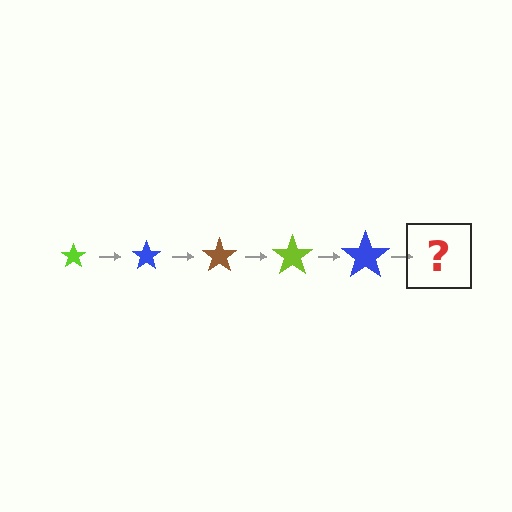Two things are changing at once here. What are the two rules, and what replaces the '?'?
The two rules are that the star grows larger each step and the color cycles through lime, blue, and brown. The '?' should be a brown star, larger than the previous one.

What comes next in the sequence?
The next element should be a brown star, larger than the previous one.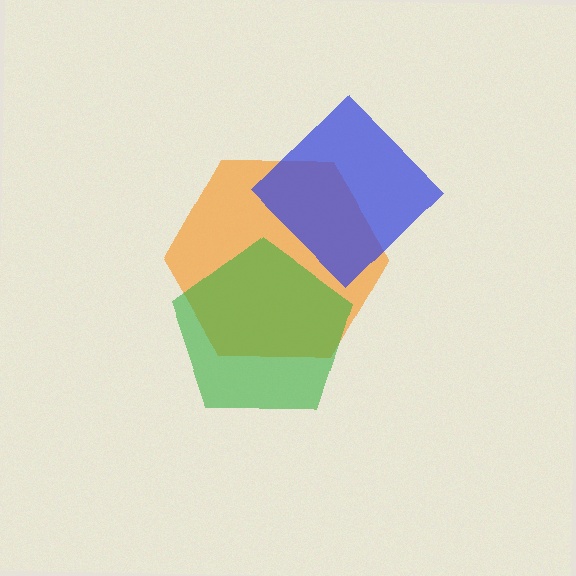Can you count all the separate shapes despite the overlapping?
Yes, there are 3 separate shapes.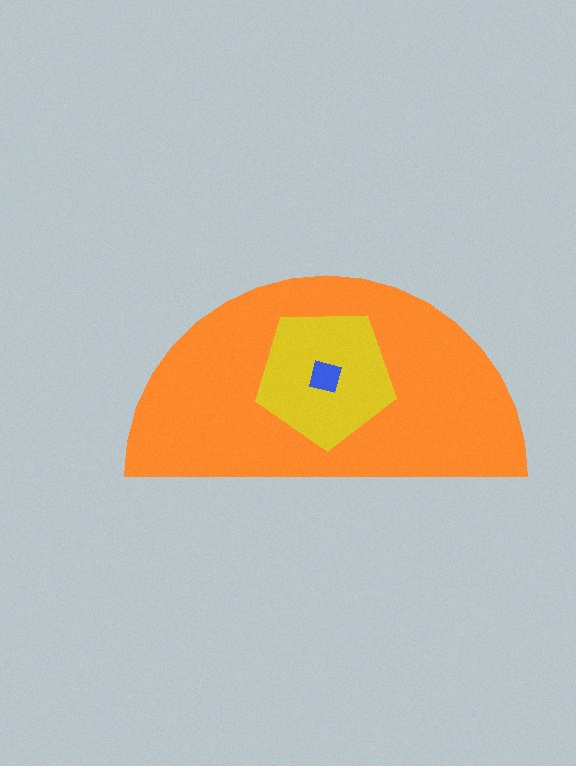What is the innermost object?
The blue square.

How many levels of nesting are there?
3.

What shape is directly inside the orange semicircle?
The yellow pentagon.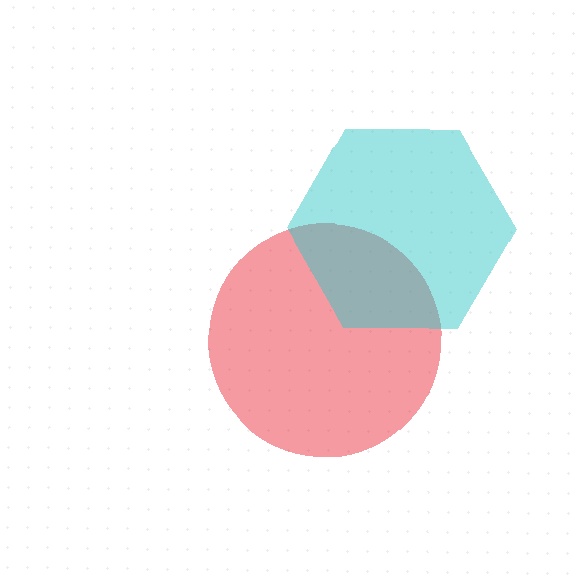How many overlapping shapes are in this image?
There are 2 overlapping shapes in the image.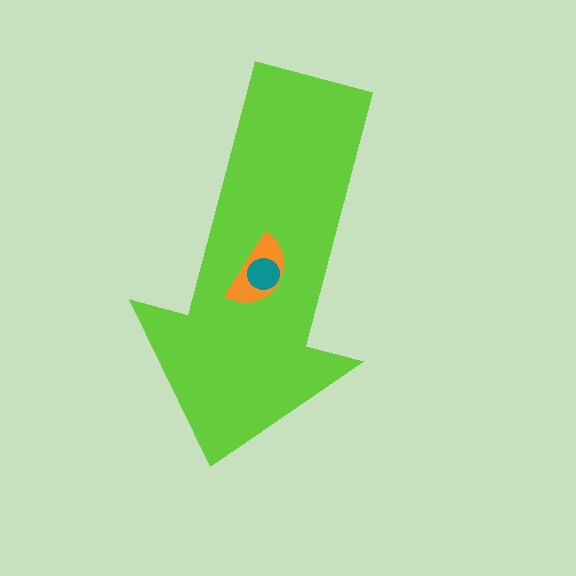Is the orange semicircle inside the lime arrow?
Yes.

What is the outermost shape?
The lime arrow.